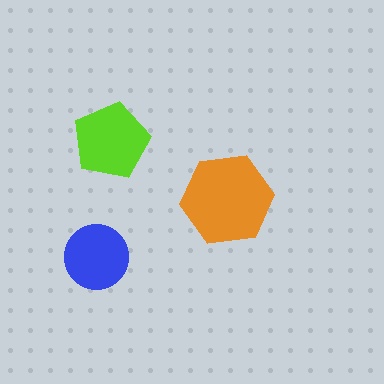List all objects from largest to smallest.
The orange hexagon, the lime pentagon, the blue circle.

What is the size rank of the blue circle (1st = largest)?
3rd.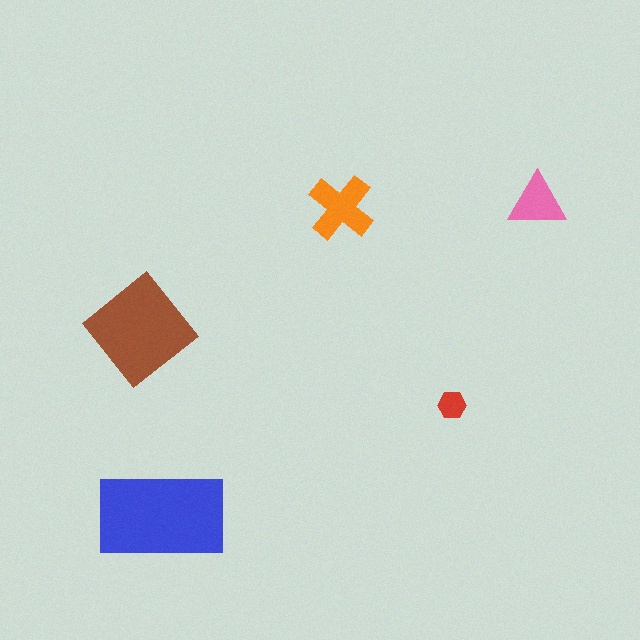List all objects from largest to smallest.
The blue rectangle, the brown diamond, the orange cross, the pink triangle, the red hexagon.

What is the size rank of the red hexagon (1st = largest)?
5th.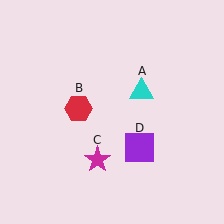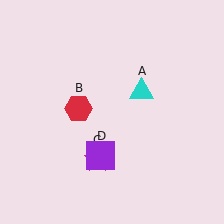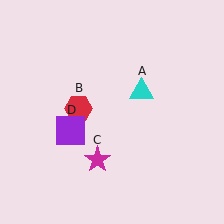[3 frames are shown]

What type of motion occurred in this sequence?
The purple square (object D) rotated clockwise around the center of the scene.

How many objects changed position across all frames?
1 object changed position: purple square (object D).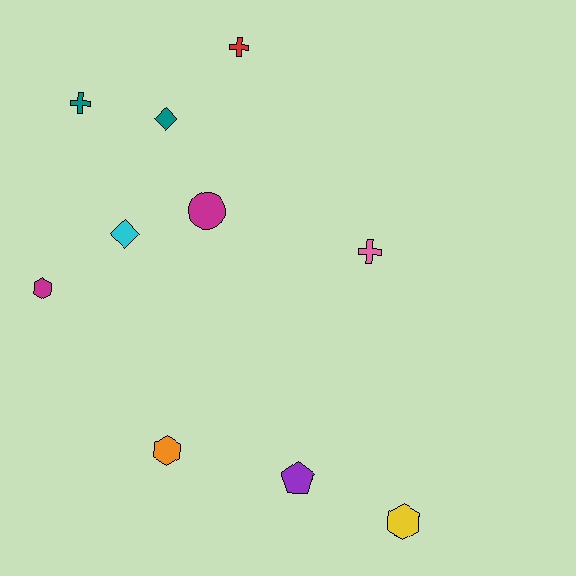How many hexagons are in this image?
There are 3 hexagons.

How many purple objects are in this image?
There is 1 purple object.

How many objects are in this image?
There are 10 objects.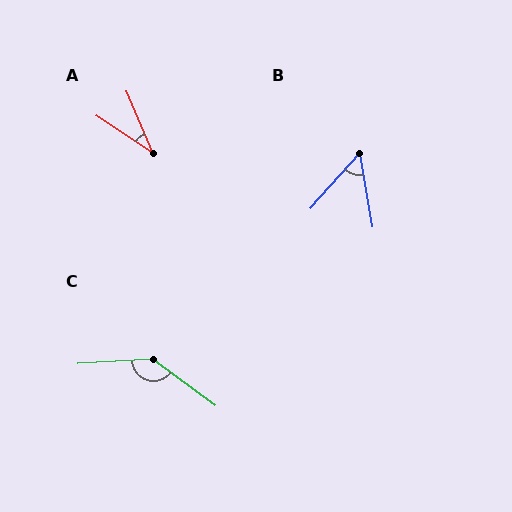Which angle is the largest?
C, at approximately 140 degrees.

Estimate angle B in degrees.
Approximately 51 degrees.